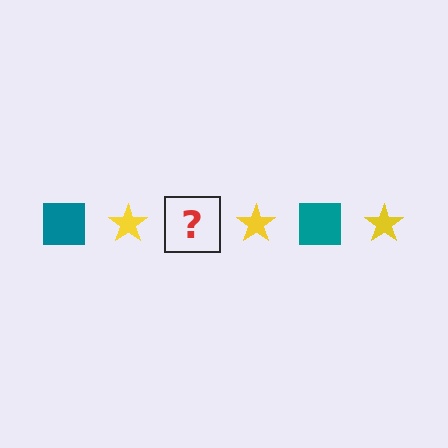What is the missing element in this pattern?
The missing element is a teal square.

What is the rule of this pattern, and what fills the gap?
The rule is that the pattern alternates between teal square and yellow star. The gap should be filled with a teal square.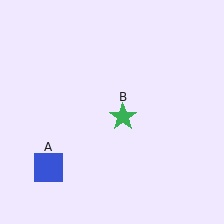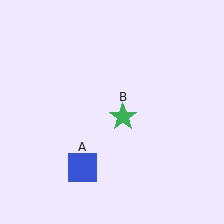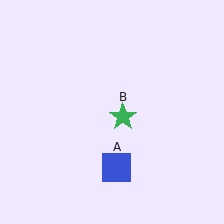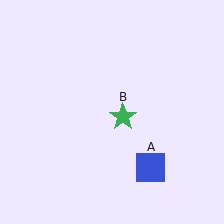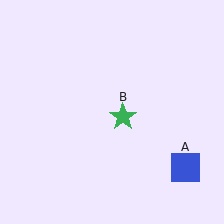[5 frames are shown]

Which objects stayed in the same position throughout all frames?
Green star (object B) remained stationary.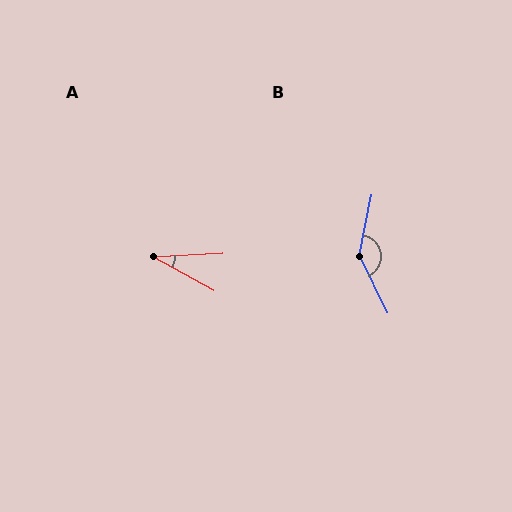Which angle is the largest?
B, at approximately 143 degrees.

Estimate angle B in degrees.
Approximately 143 degrees.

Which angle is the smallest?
A, at approximately 33 degrees.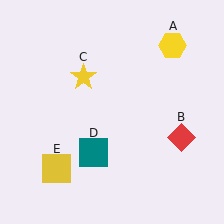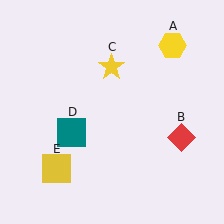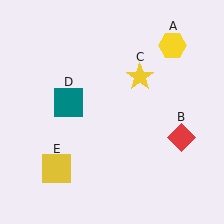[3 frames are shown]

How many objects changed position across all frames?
2 objects changed position: yellow star (object C), teal square (object D).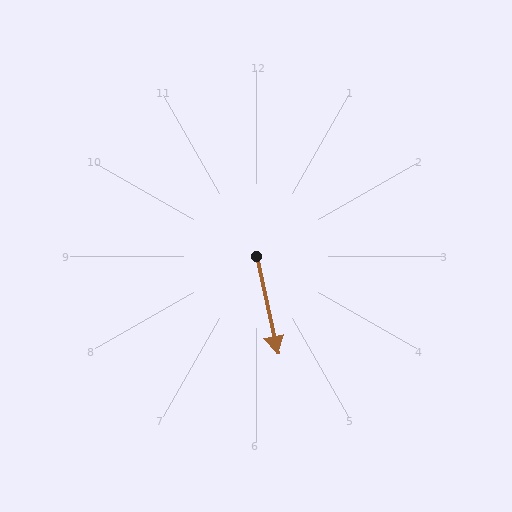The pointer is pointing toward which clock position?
Roughly 6 o'clock.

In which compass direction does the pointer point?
South.